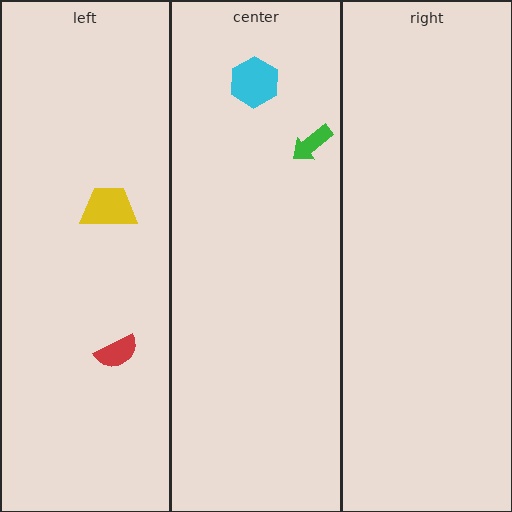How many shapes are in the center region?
2.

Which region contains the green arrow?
The center region.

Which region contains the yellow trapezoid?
The left region.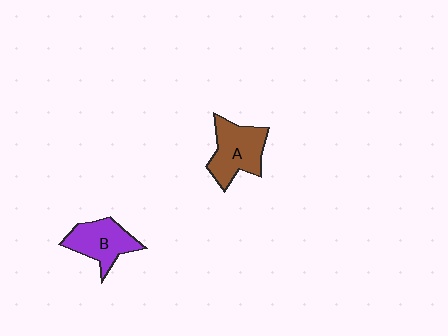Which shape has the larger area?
Shape A (brown).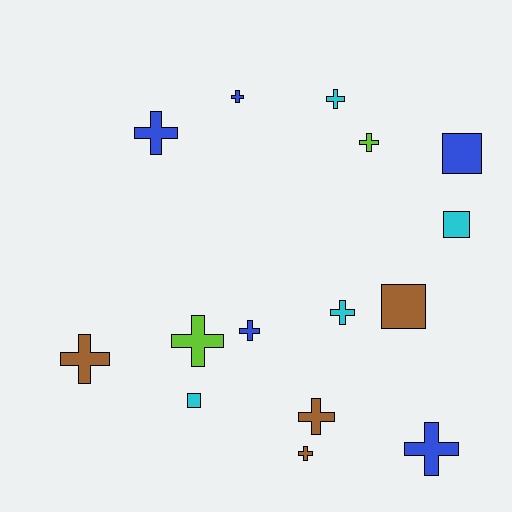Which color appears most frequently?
Blue, with 5 objects.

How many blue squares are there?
There is 1 blue square.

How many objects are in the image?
There are 15 objects.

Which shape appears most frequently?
Cross, with 11 objects.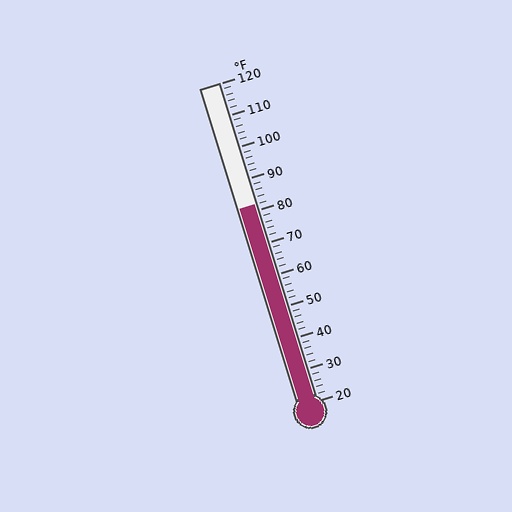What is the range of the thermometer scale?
The thermometer scale ranges from 20°F to 120°F.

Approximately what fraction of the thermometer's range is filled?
The thermometer is filled to approximately 60% of its range.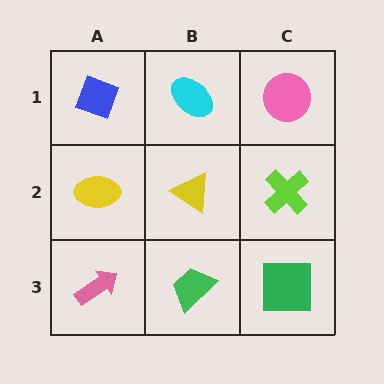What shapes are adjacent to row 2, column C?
A pink circle (row 1, column C), a green square (row 3, column C), a yellow triangle (row 2, column B).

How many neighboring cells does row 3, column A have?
2.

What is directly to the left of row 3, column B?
A pink arrow.